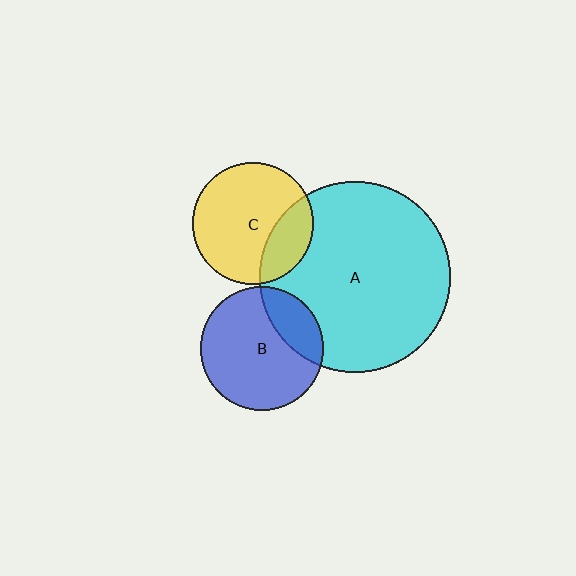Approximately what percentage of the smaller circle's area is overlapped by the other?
Approximately 25%.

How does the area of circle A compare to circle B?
Approximately 2.4 times.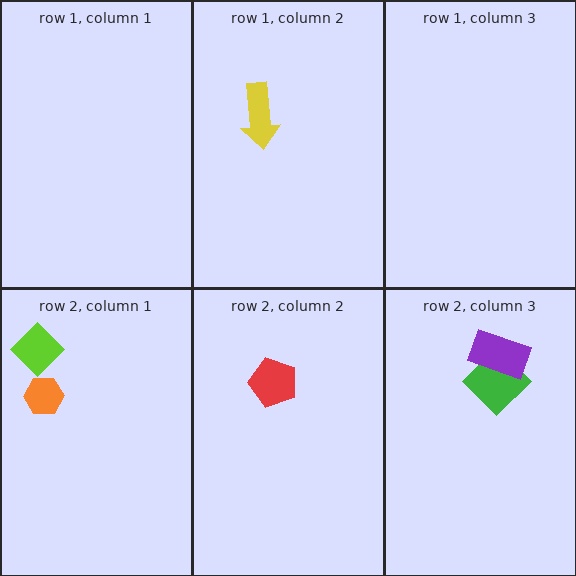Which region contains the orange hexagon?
The row 2, column 1 region.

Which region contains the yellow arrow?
The row 1, column 2 region.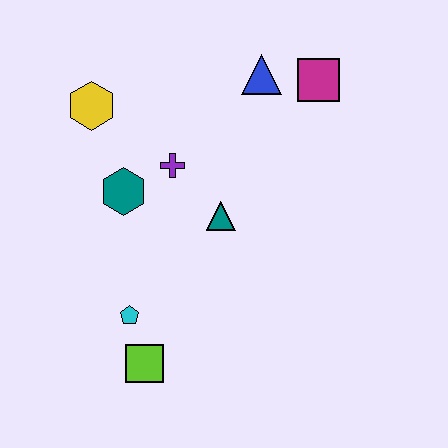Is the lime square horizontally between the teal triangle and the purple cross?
No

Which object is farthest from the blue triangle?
The lime square is farthest from the blue triangle.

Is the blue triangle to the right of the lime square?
Yes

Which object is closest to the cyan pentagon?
The lime square is closest to the cyan pentagon.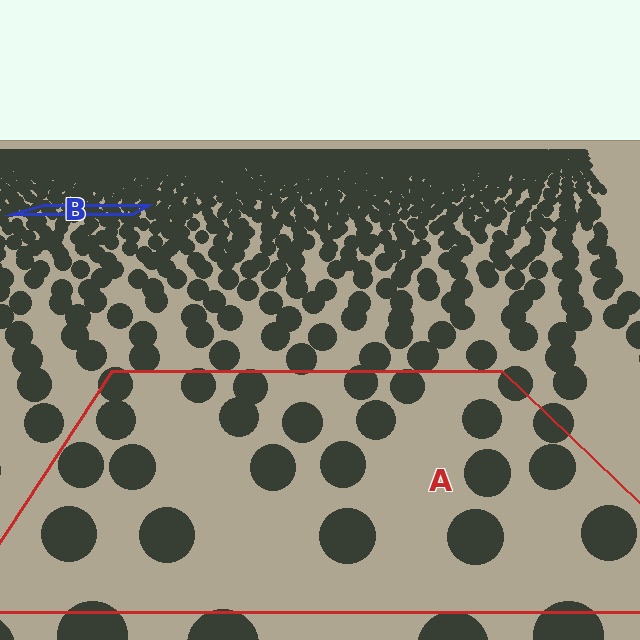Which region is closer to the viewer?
Region A is closer. The texture elements there are larger and more spread out.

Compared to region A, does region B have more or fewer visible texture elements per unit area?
Region B has more texture elements per unit area — they are packed more densely because it is farther away.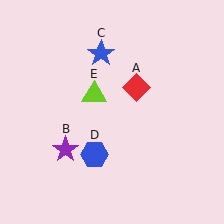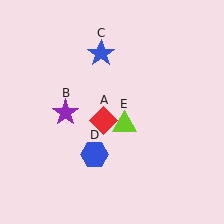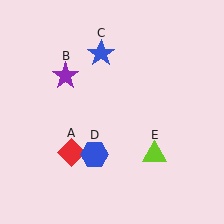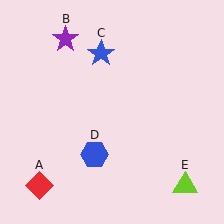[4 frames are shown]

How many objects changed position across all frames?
3 objects changed position: red diamond (object A), purple star (object B), lime triangle (object E).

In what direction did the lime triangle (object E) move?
The lime triangle (object E) moved down and to the right.